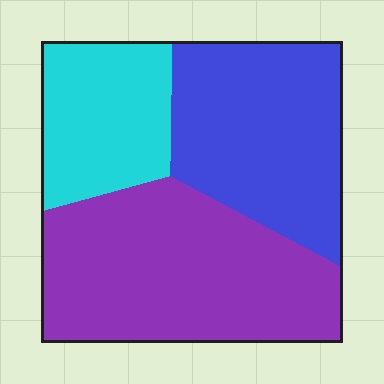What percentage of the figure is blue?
Blue covers 34% of the figure.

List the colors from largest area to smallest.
From largest to smallest: purple, blue, cyan.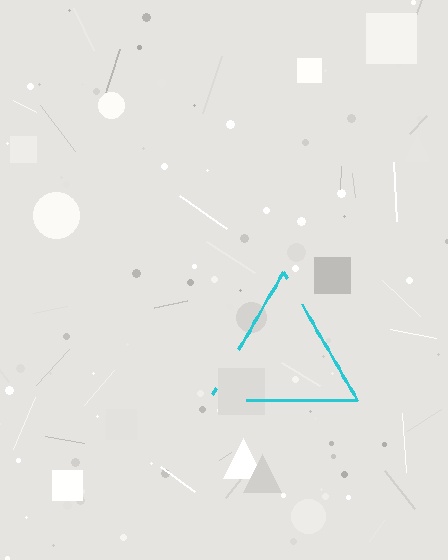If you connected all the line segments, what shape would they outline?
They would outline a triangle.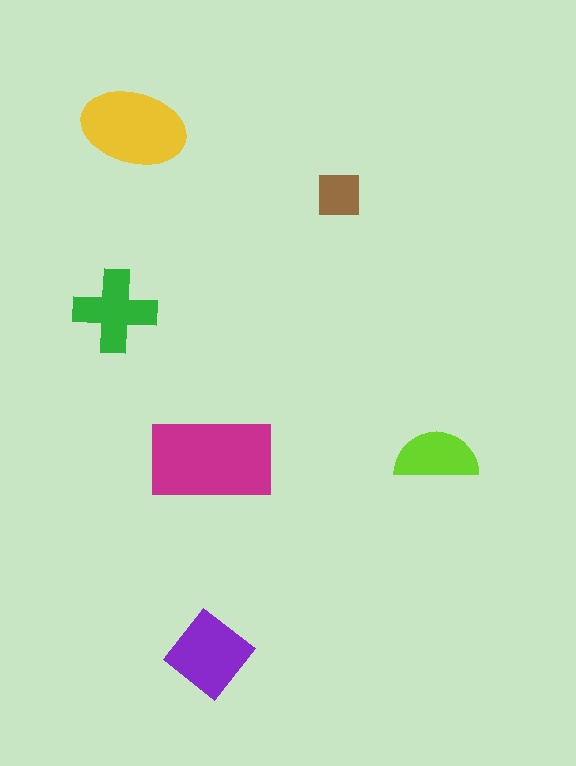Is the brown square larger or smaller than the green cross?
Smaller.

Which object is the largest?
The magenta rectangle.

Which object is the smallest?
The brown square.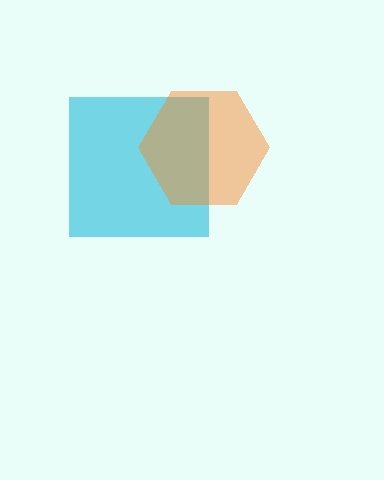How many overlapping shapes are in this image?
There are 2 overlapping shapes in the image.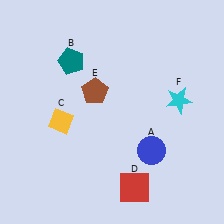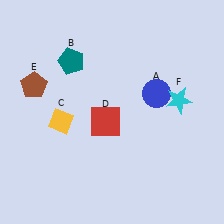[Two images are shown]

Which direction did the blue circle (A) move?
The blue circle (A) moved up.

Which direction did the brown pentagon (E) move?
The brown pentagon (E) moved left.